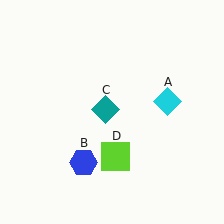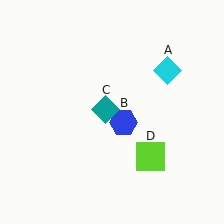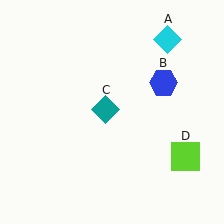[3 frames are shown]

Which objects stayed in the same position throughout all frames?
Teal diamond (object C) remained stationary.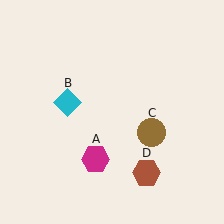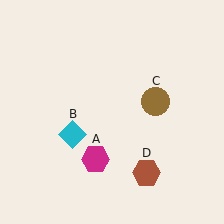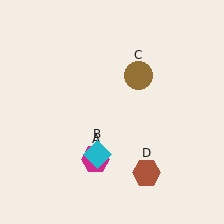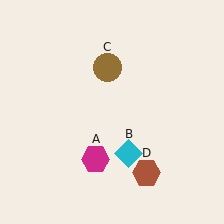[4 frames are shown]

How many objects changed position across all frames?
2 objects changed position: cyan diamond (object B), brown circle (object C).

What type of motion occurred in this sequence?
The cyan diamond (object B), brown circle (object C) rotated counterclockwise around the center of the scene.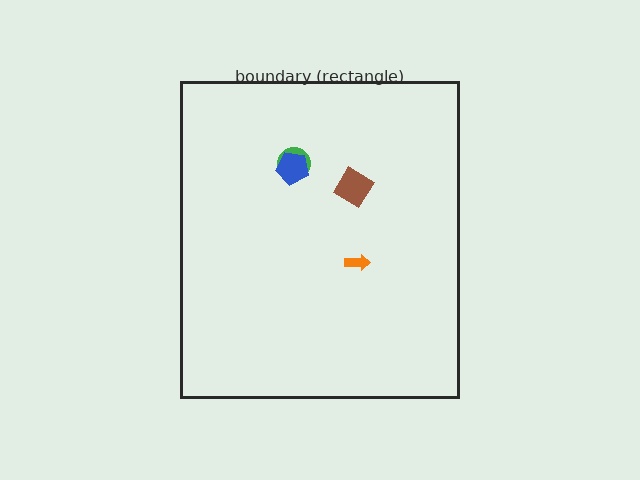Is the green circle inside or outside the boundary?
Inside.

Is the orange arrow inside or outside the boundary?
Inside.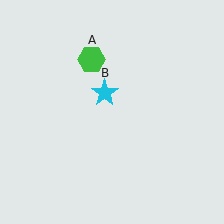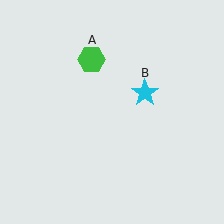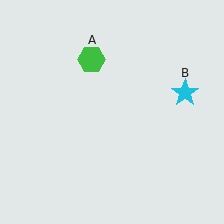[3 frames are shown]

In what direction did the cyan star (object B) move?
The cyan star (object B) moved right.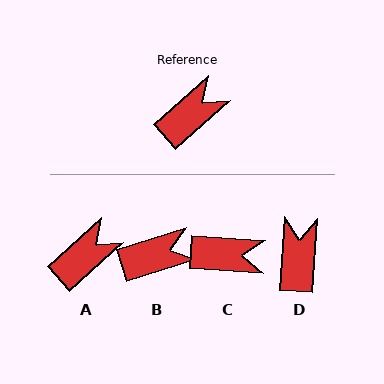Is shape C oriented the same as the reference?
No, it is off by about 45 degrees.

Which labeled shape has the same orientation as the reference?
A.